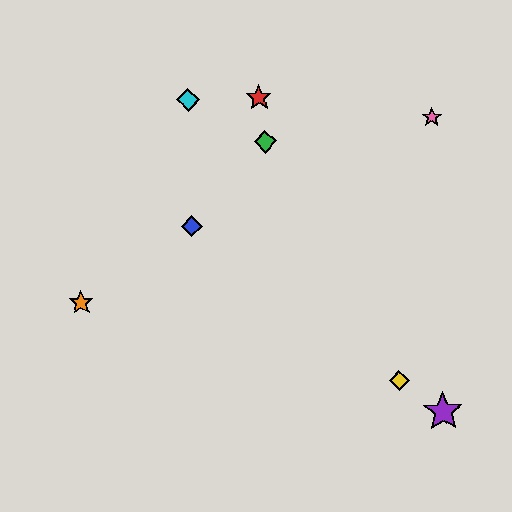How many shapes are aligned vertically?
2 shapes (the blue diamond, the cyan diamond) are aligned vertically.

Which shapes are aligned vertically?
The blue diamond, the cyan diamond are aligned vertically.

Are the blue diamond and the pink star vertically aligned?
No, the blue diamond is at x≈192 and the pink star is at x≈432.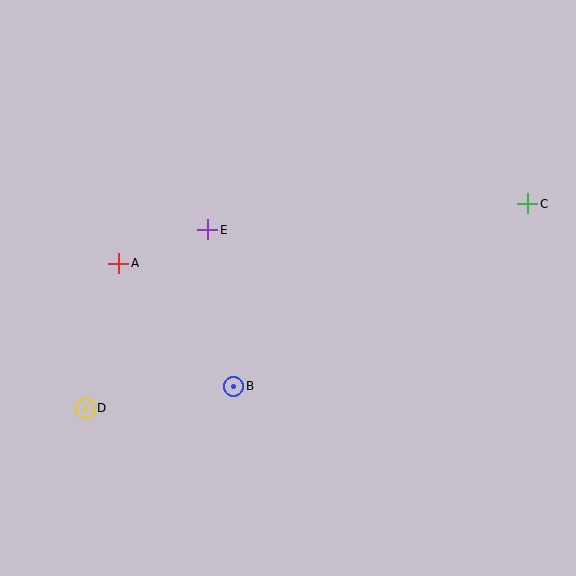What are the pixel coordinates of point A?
Point A is at (119, 263).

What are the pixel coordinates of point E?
Point E is at (208, 230).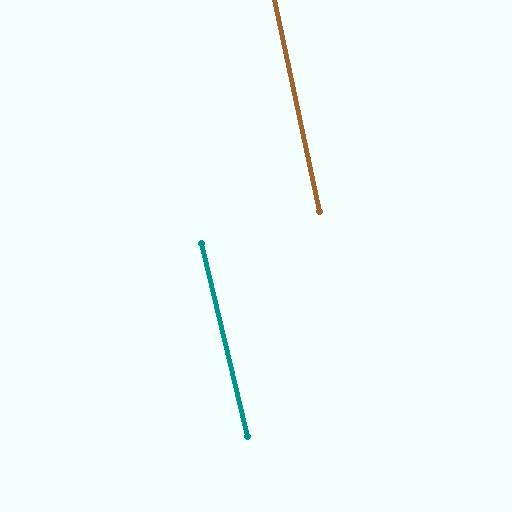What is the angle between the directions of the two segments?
Approximately 2 degrees.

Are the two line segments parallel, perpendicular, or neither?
Parallel — their directions differ by only 1.6°.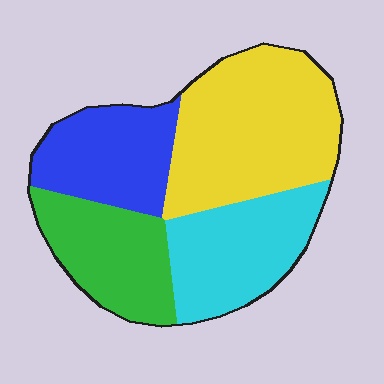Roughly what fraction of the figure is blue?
Blue covers roughly 20% of the figure.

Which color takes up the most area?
Yellow, at roughly 35%.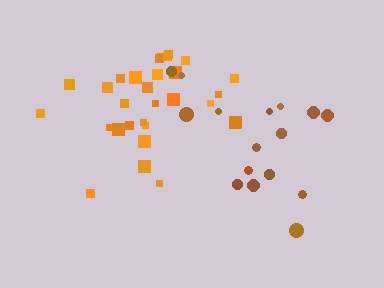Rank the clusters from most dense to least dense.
orange, brown.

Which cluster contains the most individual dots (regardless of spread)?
Orange (29).